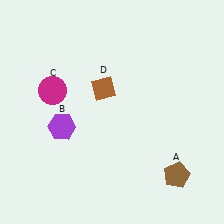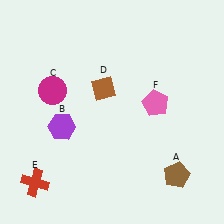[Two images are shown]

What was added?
A red cross (E), a pink pentagon (F) were added in Image 2.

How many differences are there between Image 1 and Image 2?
There are 2 differences between the two images.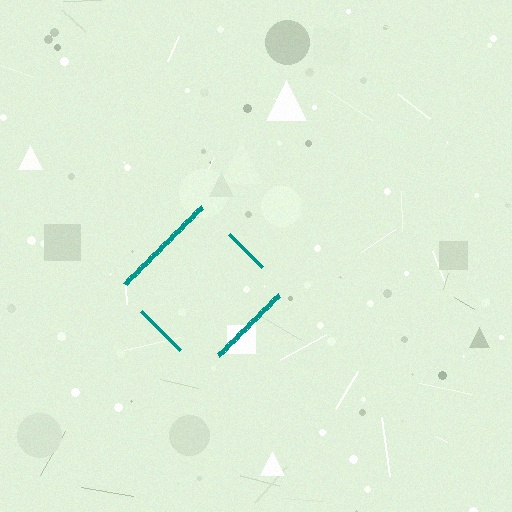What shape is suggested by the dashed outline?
The dashed outline suggests a diamond.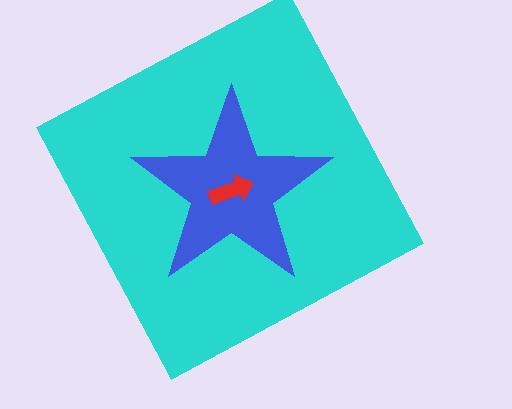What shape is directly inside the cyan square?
The blue star.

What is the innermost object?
The red arrow.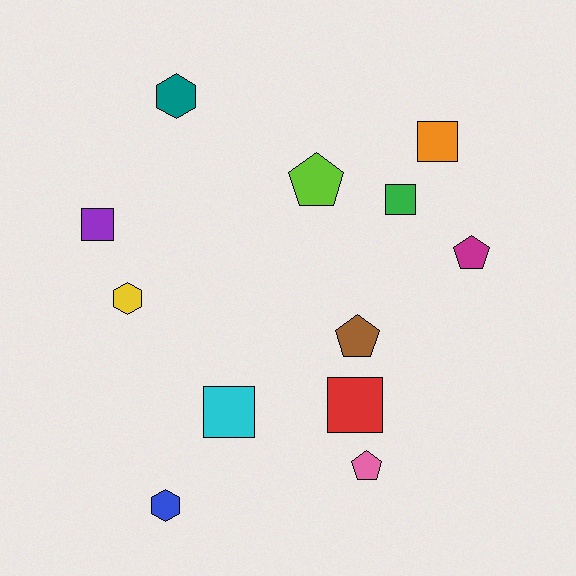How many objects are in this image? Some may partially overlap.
There are 12 objects.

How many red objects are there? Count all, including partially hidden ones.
There is 1 red object.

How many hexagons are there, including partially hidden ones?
There are 3 hexagons.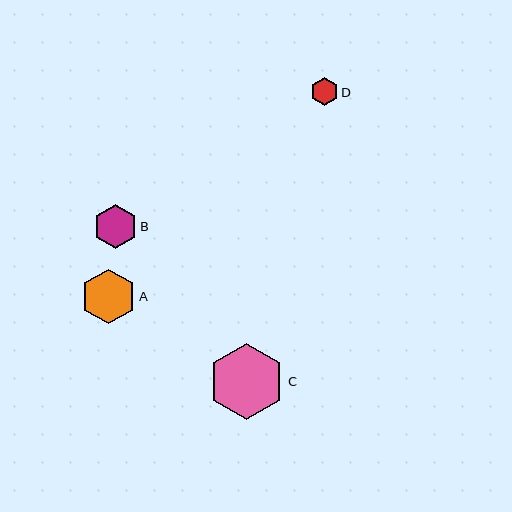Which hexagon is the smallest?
Hexagon D is the smallest with a size of approximately 27 pixels.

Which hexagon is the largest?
Hexagon C is the largest with a size of approximately 76 pixels.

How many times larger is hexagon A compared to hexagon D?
Hexagon A is approximately 2.0 times the size of hexagon D.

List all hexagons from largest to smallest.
From largest to smallest: C, A, B, D.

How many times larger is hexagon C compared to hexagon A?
Hexagon C is approximately 1.4 times the size of hexagon A.